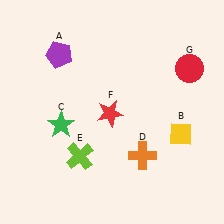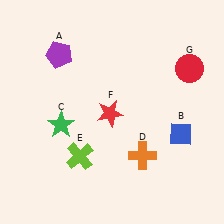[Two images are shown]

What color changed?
The diamond (B) changed from yellow in Image 1 to blue in Image 2.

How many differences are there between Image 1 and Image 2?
There is 1 difference between the two images.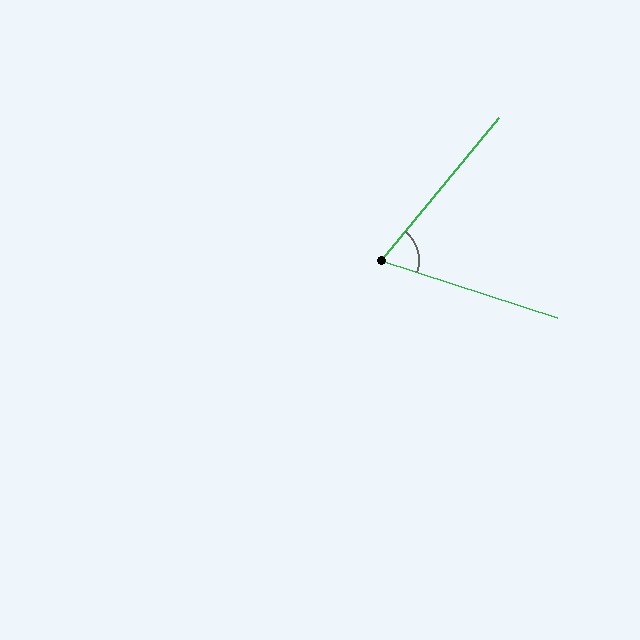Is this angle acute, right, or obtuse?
It is acute.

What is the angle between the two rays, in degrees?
Approximately 68 degrees.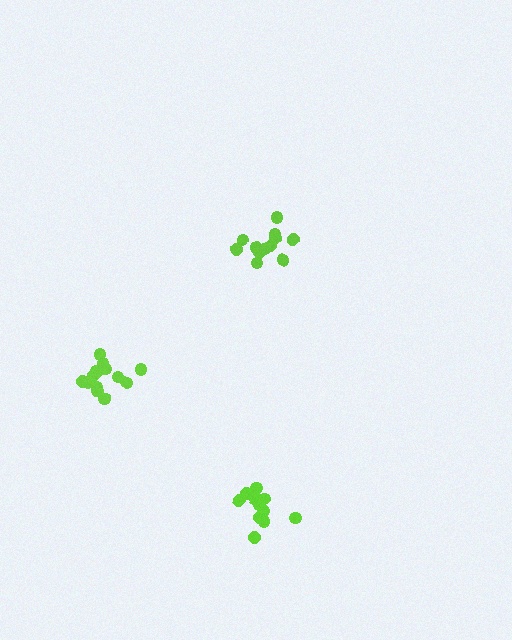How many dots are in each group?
Group 1: 12 dots, Group 2: 14 dots, Group 3: 15 dots (41 total).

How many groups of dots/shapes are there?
There are 3 groups.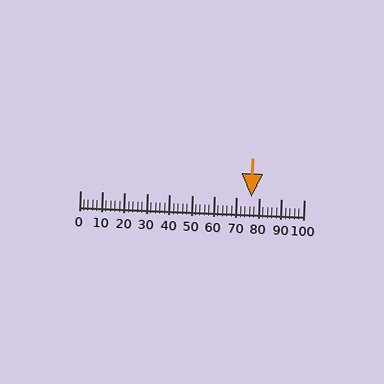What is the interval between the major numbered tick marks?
The major tick marks are spaced 10 units apart.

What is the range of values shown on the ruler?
The ruler shows values from 0 to 100.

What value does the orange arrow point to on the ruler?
The orange arrow points to approximately 76.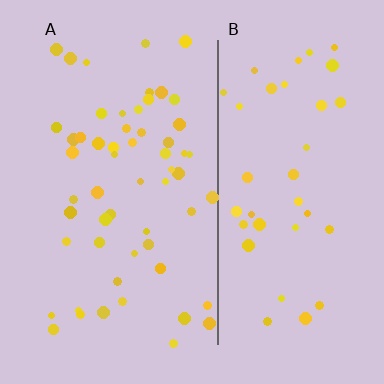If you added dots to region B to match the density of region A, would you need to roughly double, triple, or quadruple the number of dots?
Approximately double.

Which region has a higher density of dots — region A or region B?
A (the left).